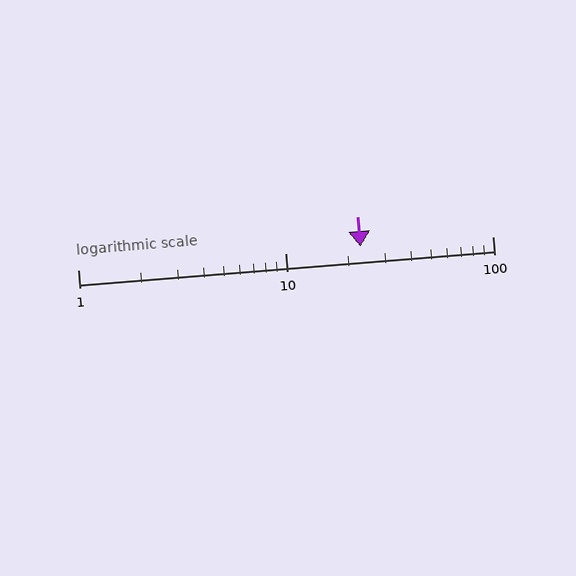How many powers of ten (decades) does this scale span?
The scale spans 2 decades, from 1 to 100.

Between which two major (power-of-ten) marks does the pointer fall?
The pointer is between 10 and 100.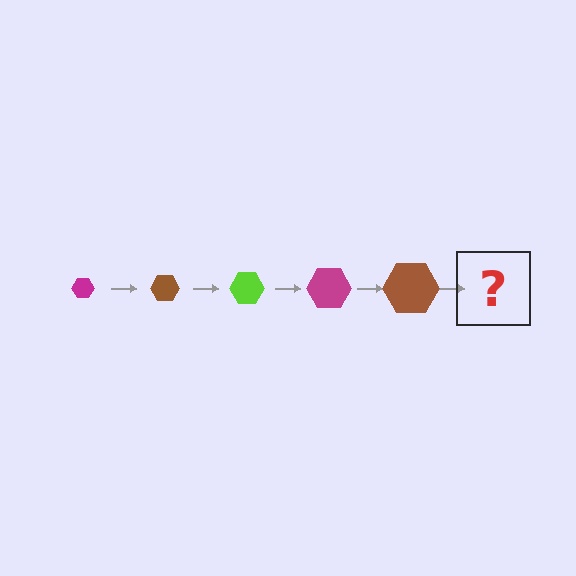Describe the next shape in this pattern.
It should be a lime hexagon, larger than the previous one.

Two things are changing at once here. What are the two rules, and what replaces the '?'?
The two rules are that the hexagon grows larger each step and the color cycles through magenta, brown, and lime. The '?' should be a lime hexagon, larger than the previous one.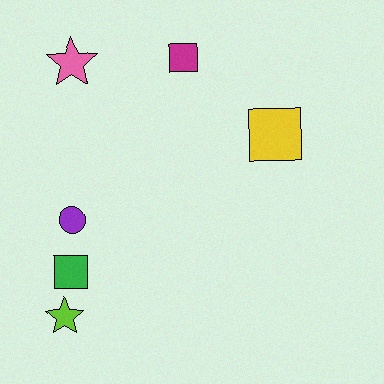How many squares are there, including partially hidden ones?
There are 3 squares.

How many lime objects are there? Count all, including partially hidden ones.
There is 1 lime object.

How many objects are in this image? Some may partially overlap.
There are 6 objects.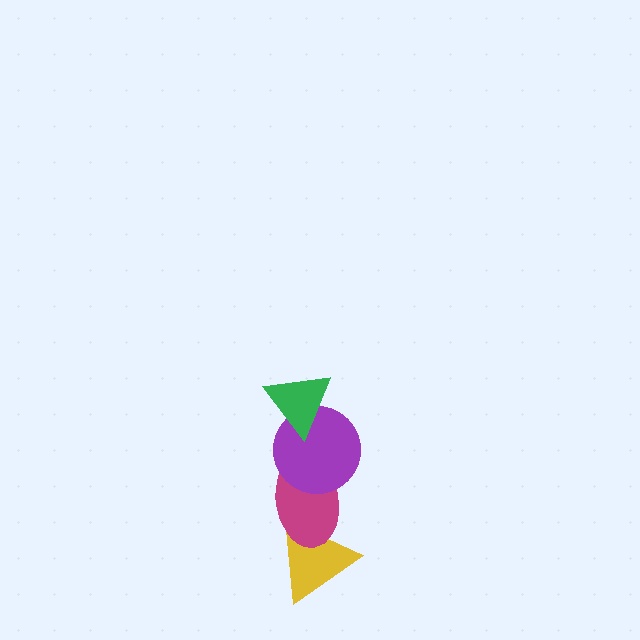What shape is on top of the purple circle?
The green triangle is on top of the purple circle.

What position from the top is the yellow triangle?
The yellow triangle is 4th from the top.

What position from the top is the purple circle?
The purple circle is 2nd from the top.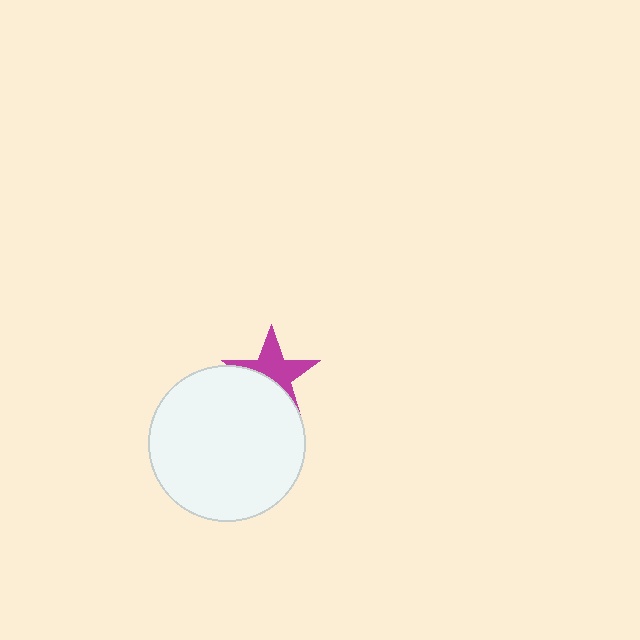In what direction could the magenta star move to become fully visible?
The magenta star could move up. That would shift it out from behind the white circle entirely.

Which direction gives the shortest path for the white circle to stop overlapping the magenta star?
Moving down gives the shortest separation.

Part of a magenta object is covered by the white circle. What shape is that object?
It is a star.